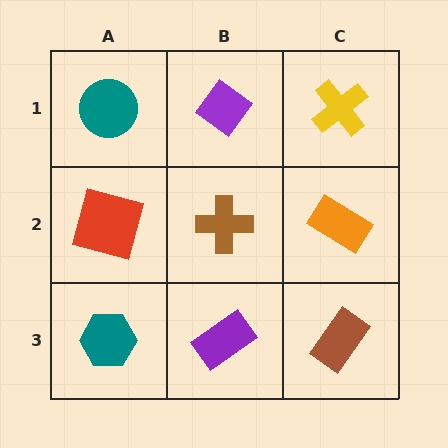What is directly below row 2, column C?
A brown rectangle.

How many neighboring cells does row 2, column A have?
3.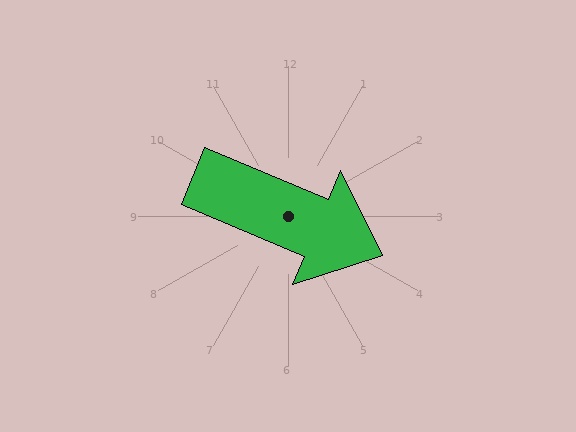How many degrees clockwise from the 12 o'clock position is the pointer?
Approximately 113 degrees.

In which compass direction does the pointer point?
Southeast.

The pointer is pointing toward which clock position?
Roughly 4 o'clock.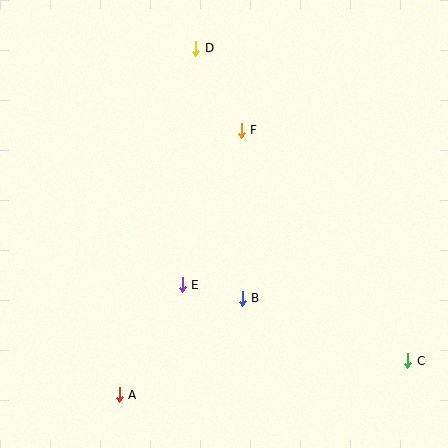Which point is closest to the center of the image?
Point E at (182, 285) is closest to the center.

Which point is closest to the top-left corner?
Point D is closest to the top-left corner.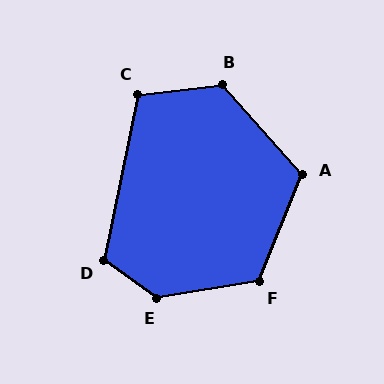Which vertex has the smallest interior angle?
C, at approximately 108 degrees.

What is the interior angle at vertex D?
Approximately 114 degrees (obtuse).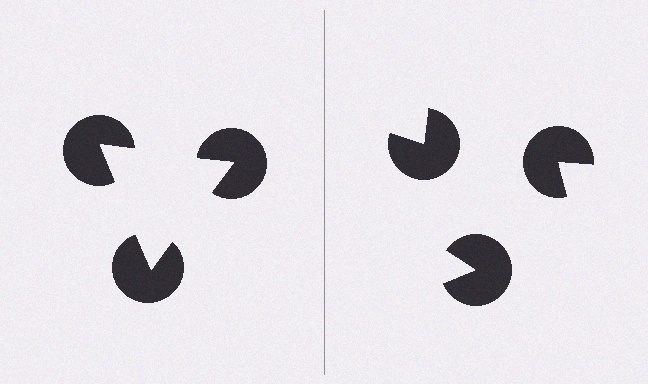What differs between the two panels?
The pac-man discs are positioned identically on both sides; only the wedge orientations differ. On the left they align to a triangle; on the right they are misaligned.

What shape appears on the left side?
An illusory triangle.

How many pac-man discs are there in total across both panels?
6 — 3 on each side.